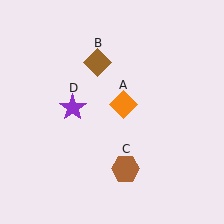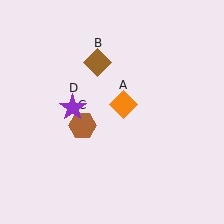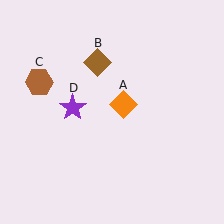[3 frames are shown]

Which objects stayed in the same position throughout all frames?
Orange diamond (object A) and brown diamond (object B) and purple star (object D) remained stationary.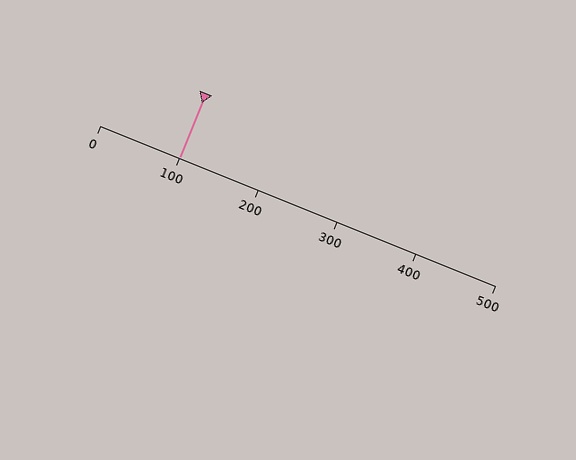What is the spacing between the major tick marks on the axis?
The major ticks are spaced 100 apart.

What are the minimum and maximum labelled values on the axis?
The axis runs from 0 to 500.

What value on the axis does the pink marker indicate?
The marker indicates approximately 100.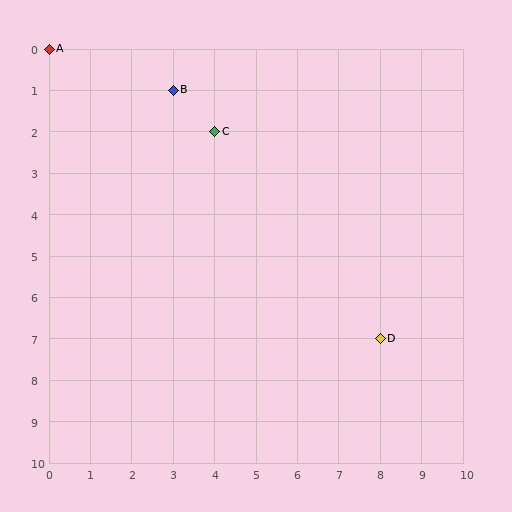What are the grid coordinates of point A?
Point A is at grid coordinates (0, 0).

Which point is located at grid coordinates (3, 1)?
Point B is at (3, 1).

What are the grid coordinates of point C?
Point C is at grid coordinates (4, 2).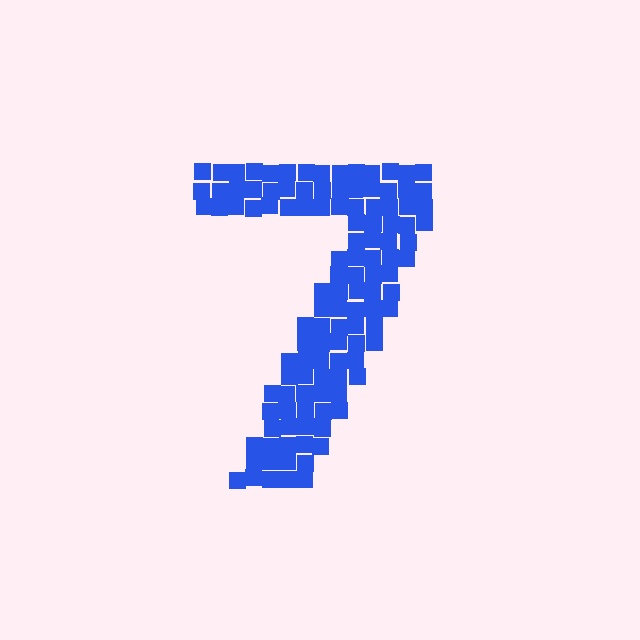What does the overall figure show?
The overall figure shows the digit 7.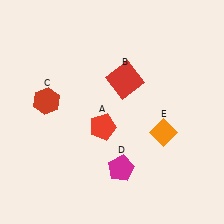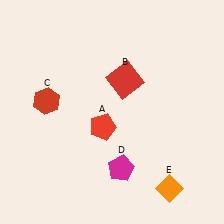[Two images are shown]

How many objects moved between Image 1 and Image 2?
1 object moved between the two images.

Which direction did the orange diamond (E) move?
The orange diamond (E) moved down.